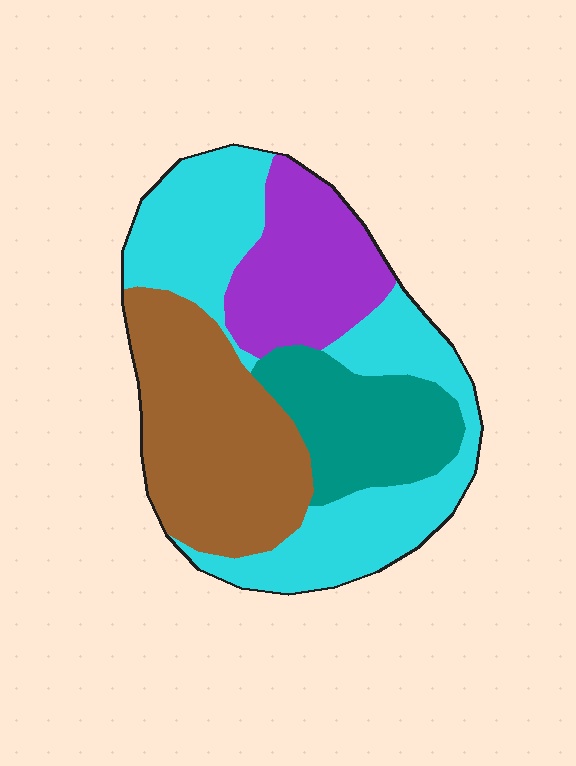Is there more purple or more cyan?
Cyan.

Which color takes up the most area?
Cyan, at roughly 35%.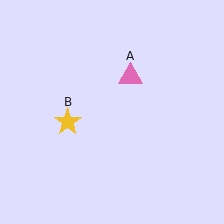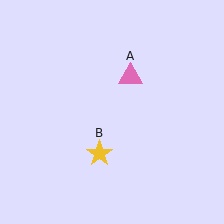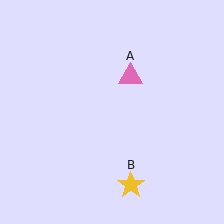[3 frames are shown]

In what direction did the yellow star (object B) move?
The yellow star (object B) moved down and to the right.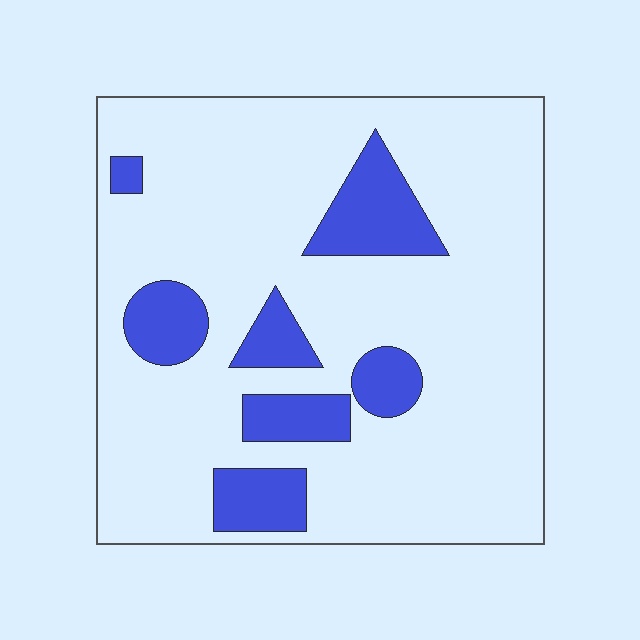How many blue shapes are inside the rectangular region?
7.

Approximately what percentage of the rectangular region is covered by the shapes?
Approximately 20%.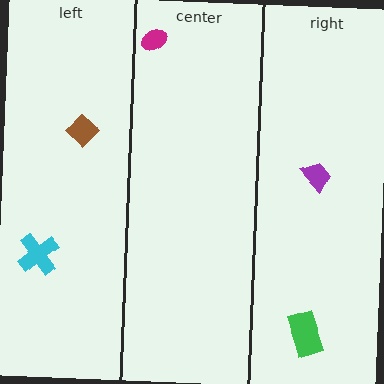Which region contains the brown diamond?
The left region.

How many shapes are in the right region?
2.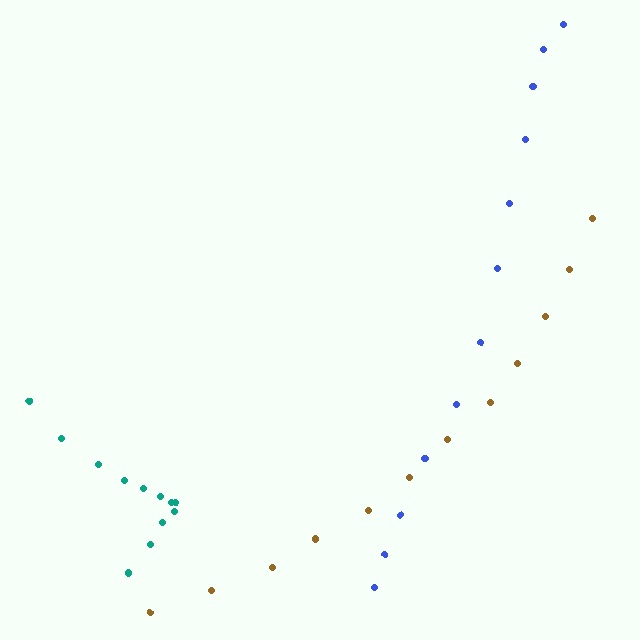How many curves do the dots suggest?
There are 3 distinct paths.